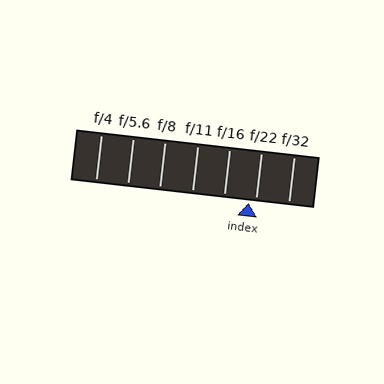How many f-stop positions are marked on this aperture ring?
There are 7 f-stop positions marked.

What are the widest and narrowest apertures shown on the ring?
The widest aperture shown is f/4 and the narrowest is f/32.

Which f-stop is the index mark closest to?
The index mark is closest to f/22.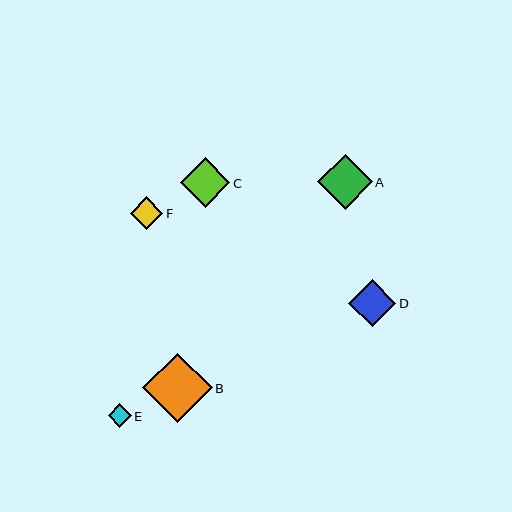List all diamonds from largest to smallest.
From largest to smallest: B, A, C, D, F, E.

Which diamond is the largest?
Diamond B is the largest with a size of approximately 70 pixels.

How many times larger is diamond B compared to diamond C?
Diamond B is approximately 1.4 times the size of diamond C.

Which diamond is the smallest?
Diamond E is the smallest with a size of approximately 23 pixels.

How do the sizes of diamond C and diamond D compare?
Diamond C and diamond D are approximately the same size.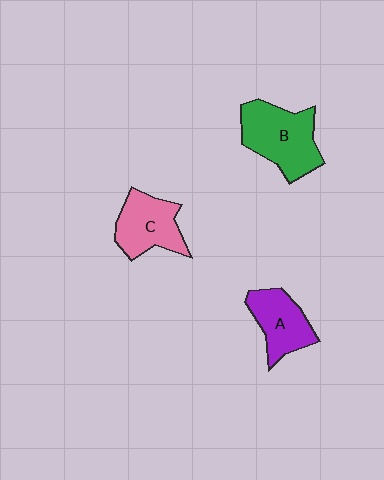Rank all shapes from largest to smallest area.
From largest to smallest: B (green), C (pink), A (purple).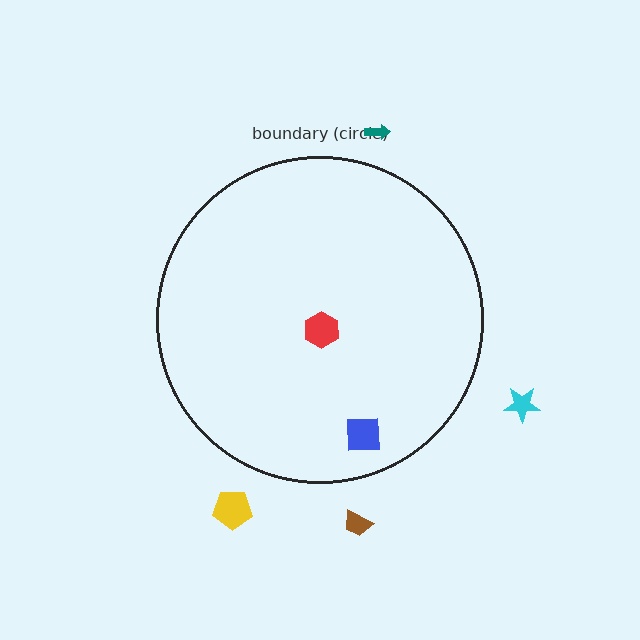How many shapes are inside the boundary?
2 inside, 4 outside.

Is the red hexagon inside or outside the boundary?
Inside.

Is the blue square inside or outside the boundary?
Inside.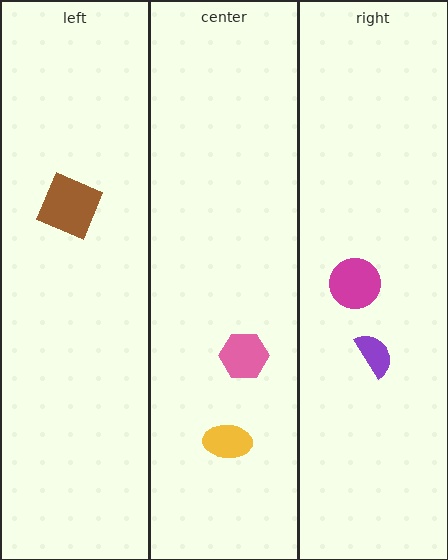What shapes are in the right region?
The magenta circle, the purple semicircle.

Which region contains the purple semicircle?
The right region.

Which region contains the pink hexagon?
The center region.